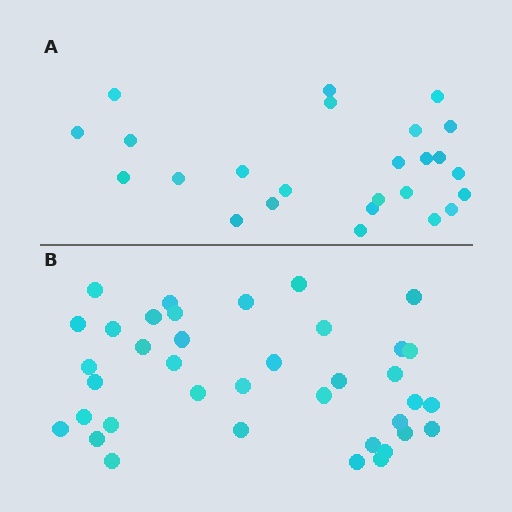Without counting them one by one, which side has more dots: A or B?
Region B (the bottom region) has more dots.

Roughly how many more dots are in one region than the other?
Region B has approximately 15 more dots than region A.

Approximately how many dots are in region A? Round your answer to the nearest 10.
About 20 dots. (The exact count is 25, which rounds to 20.)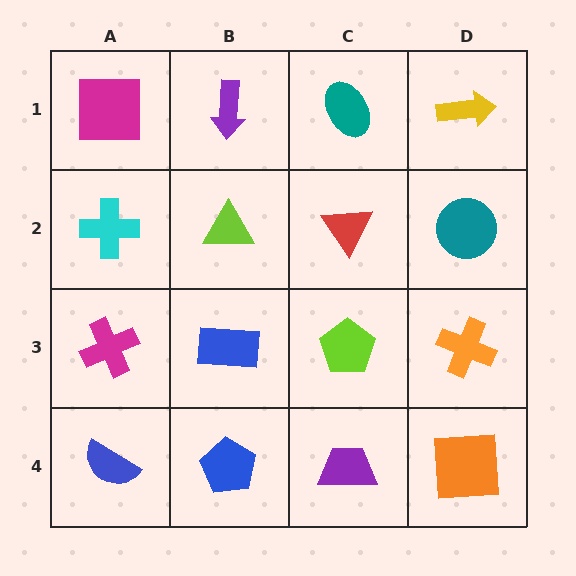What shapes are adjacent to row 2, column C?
A teal ellipse (row 1, column C), a lime pentagon (row 3, column C), a lime triangle (row 2, column B), a teal circle (row 2, column D).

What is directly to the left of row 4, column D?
A purple trapezoid.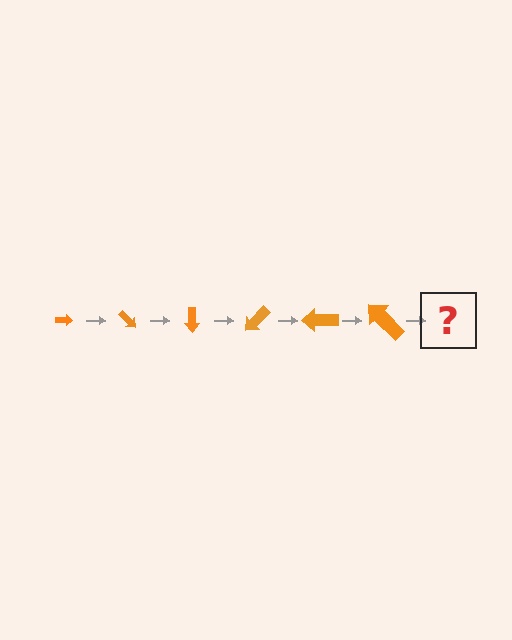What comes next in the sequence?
The next element should be an arrow, larger than the previous one and rotated 270 degrees from the start.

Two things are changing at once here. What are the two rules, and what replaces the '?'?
The two rules are that the arrow grows larger each step and it rotates 45 degrees each step. The '?' should be an arrow, larger than the previous one and rotated 270 degrees from the start.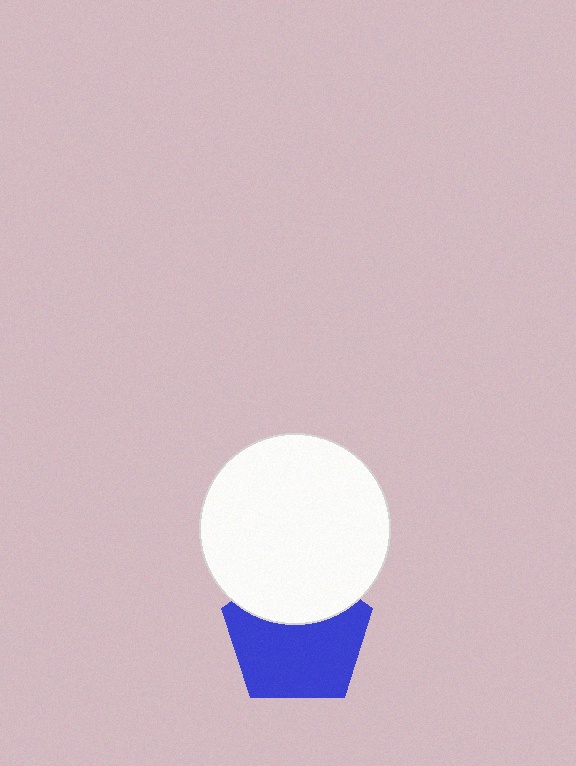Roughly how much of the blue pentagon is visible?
Most of it is visible (roughly 66%).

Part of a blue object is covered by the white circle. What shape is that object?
It is a pentagon.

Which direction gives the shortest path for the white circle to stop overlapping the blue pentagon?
Moving up gives the shortest separation.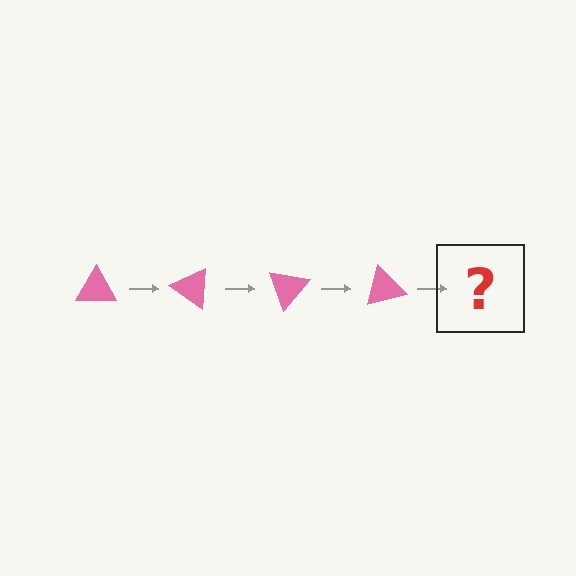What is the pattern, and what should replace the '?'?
The pattern is that the triangle rotates 35 degrees each step. The '?' should be a pink triangle rotated 140 degrees.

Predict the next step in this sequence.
The next step is a pink triangle rotated 140 degrees.